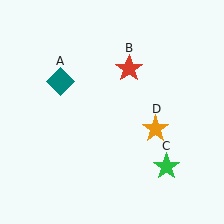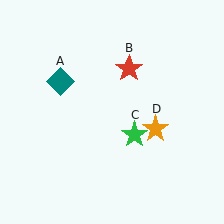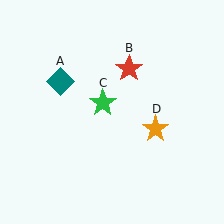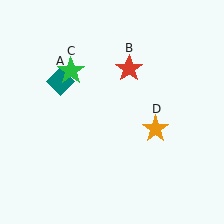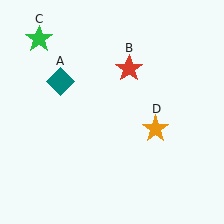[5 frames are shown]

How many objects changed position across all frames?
1 object changed position: green star (object C).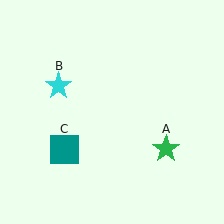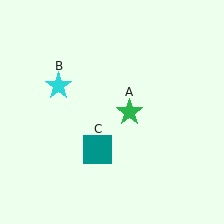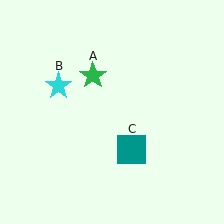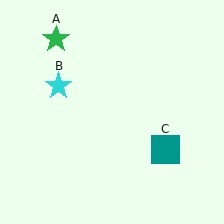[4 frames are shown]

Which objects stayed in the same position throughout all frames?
Cyan star (object B) remained stationary.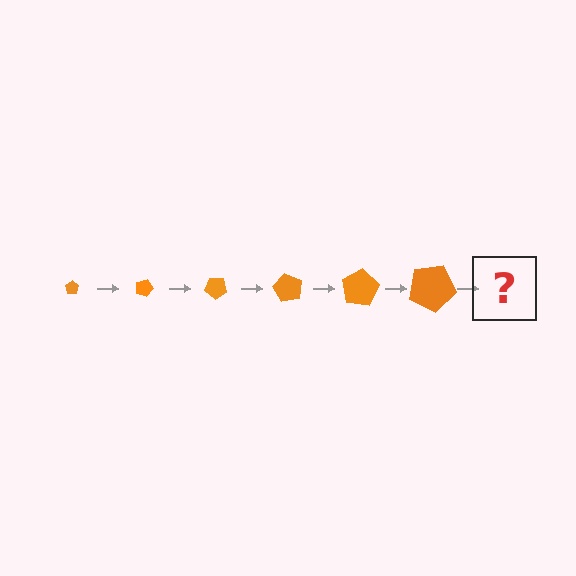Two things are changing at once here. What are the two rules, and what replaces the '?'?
The two rules are that the pentagon grows larger each step and it rotates 20 degrees each step. The '?' should be a pentagon, larger than the previous one and rotated 120 degrees from the start.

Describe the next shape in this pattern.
It should be a pentagon, larger than the previous one and rotated 120 degrees from the start.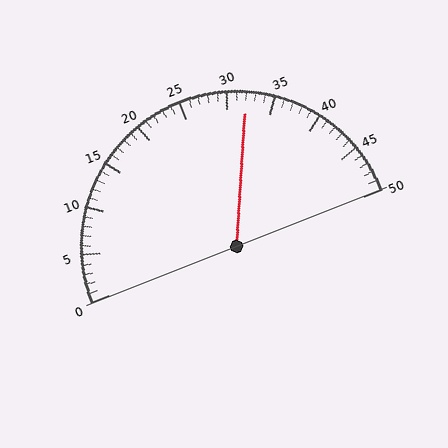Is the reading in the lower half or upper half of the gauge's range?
The reading is in the upper half of the range (0 to 50).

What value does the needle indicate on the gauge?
The needle indicates approximately 32.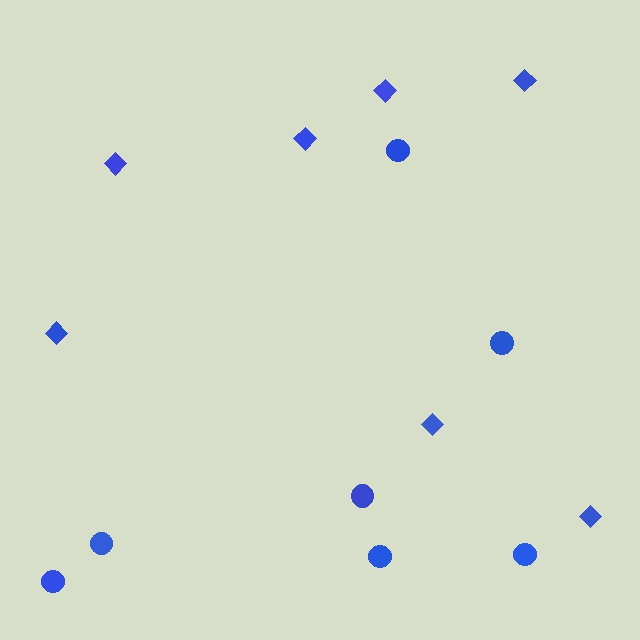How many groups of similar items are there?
There are 2 groups: one group of circles (7) and one group of diamonds (7).